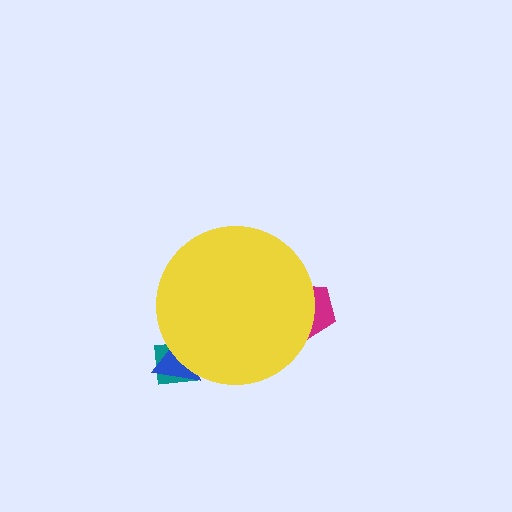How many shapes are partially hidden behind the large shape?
3 shapes are partially hidden.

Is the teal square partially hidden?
Yes, the teal square is partially hidden behind the yellow circle.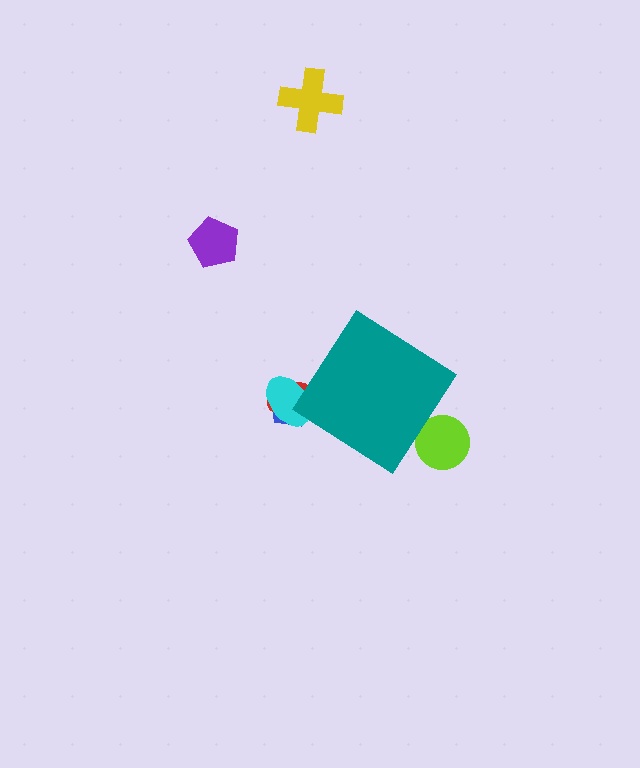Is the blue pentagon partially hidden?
Yes, the blue pentagon is partially hidden behind the teal diamond.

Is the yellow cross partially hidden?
No, the yellow cross is fully visible.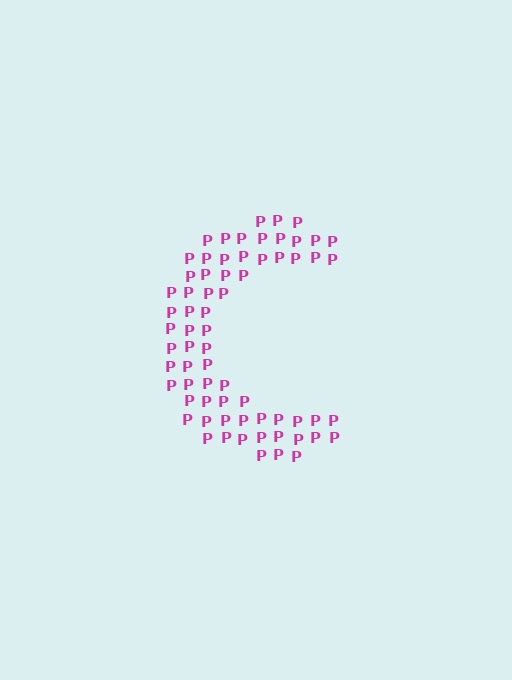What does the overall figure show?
The overall figure shows the letter C.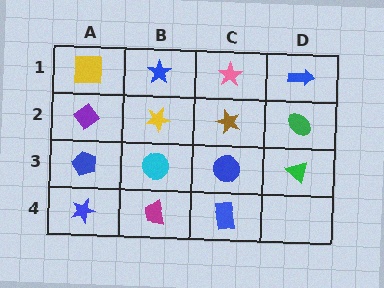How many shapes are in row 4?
3 shapes.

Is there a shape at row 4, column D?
No, that cell is empty.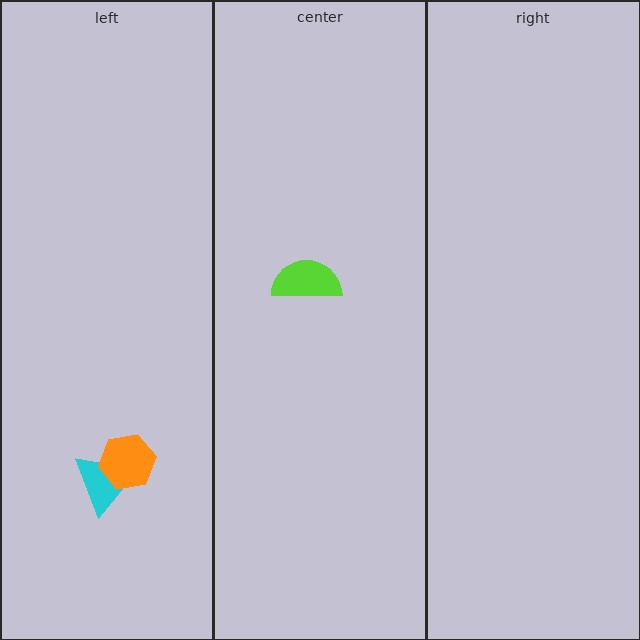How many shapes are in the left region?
2.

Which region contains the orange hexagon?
The left region.